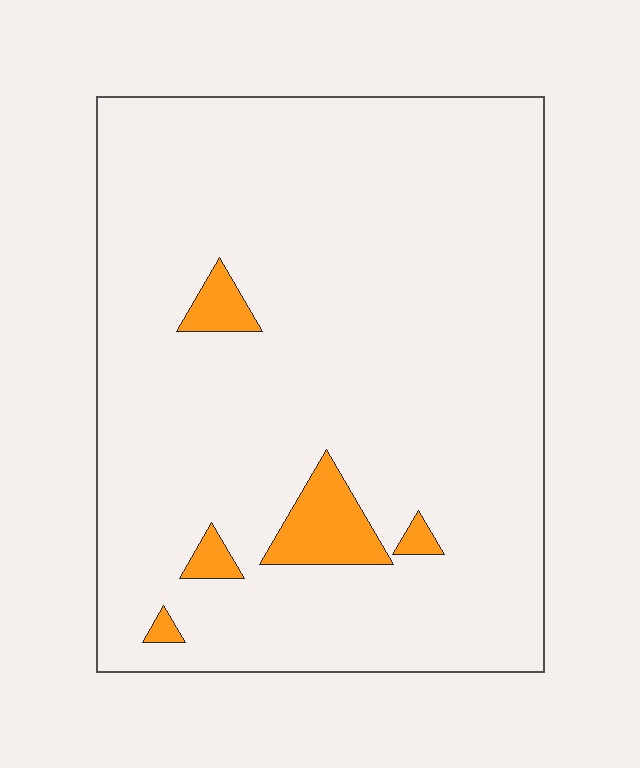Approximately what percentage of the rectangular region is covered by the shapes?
Approximately 5%.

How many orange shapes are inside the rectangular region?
5.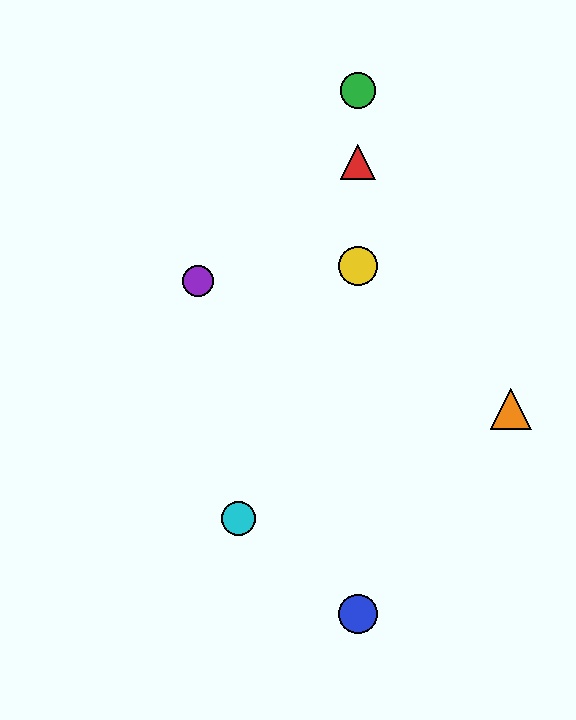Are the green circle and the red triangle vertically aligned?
Yes, both are at x≈358.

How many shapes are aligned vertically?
4 shapes (the red triangle, the blue circle, the green circle, the yellow circle) are aligned vertically.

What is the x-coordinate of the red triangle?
The red triangle is at x≈358.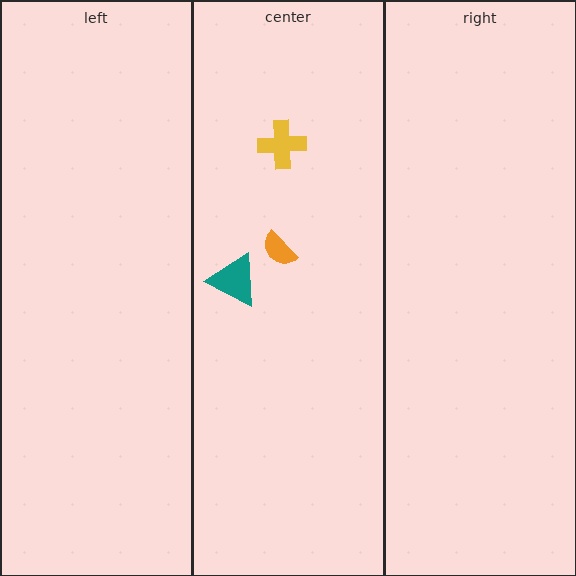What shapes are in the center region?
The orange semicircle, the teal triangle, the yellow cross.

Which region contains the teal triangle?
The center region.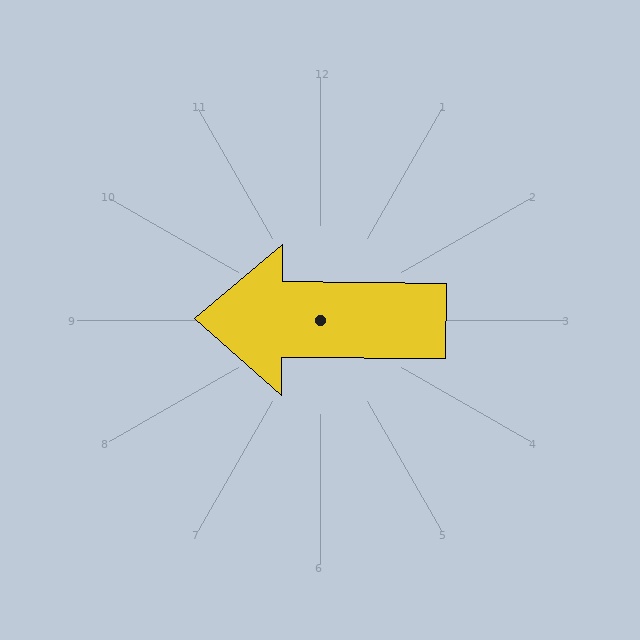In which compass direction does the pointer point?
West.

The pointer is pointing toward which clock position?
Roughly 9 o'clock.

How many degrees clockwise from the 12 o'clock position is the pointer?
Approximately 270 degrees.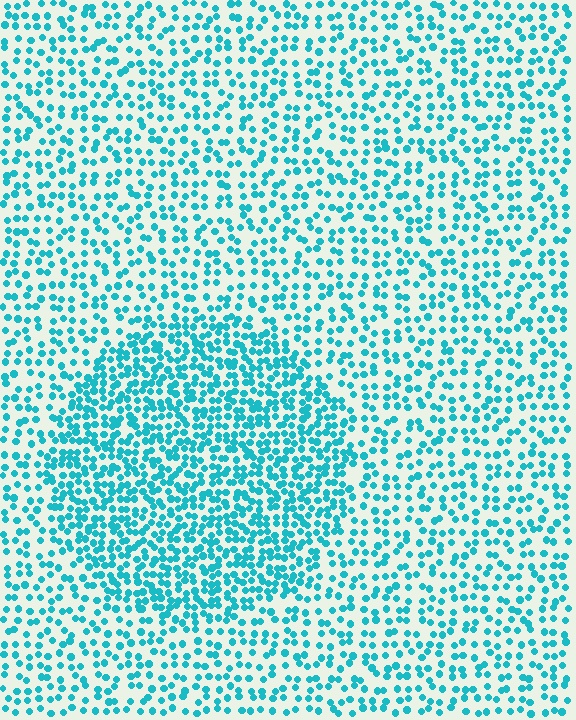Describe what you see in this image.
The image contains small cyan elements arranged at two different densities. A circle-shaped region is visible where the elements are more densely packed than the surrounding area.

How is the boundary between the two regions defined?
The boundary is defined by a change in element density (approximately 1.8x ratio). All elements are the same color, size, and shape.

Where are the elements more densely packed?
The elements are more densely packed inside the circle boundary.